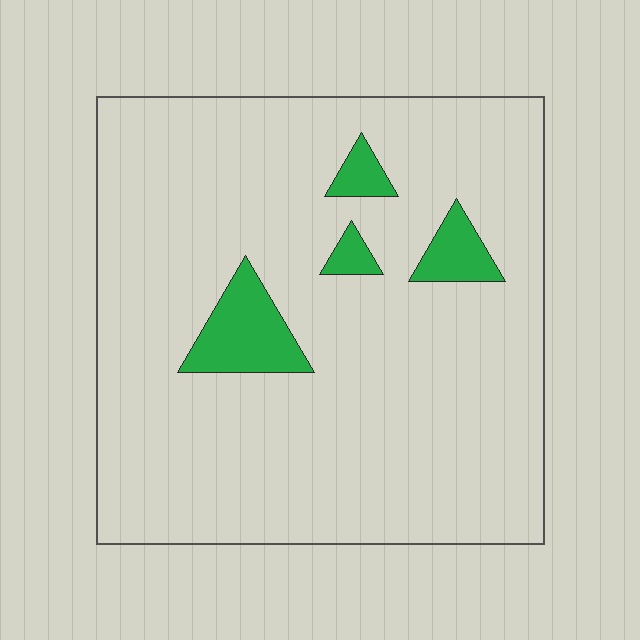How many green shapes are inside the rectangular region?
4.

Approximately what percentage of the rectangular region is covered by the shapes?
Approximately 10%.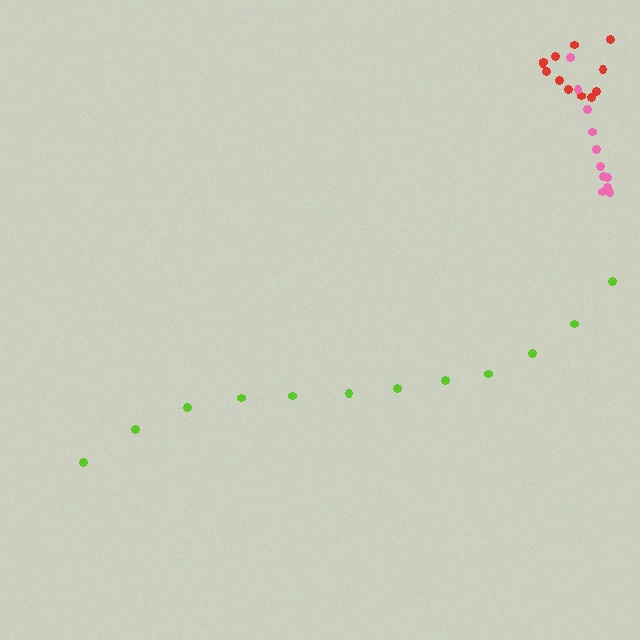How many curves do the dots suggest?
There are 3 distinct paths.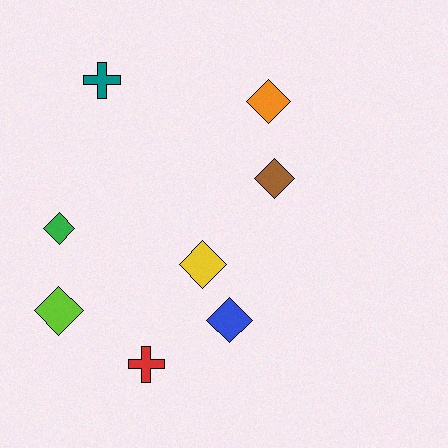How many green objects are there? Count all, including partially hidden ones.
There is 1 green object.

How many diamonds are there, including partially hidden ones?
There are 6 diamonds.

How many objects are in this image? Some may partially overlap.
There are 8 objects.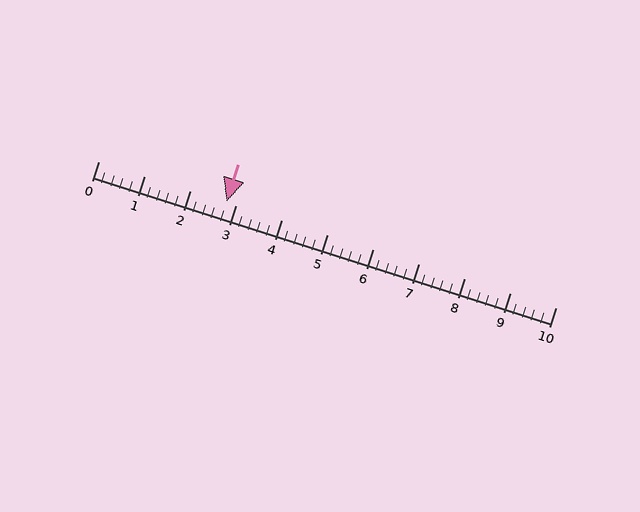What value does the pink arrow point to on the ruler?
The pink arrow points to approximately 2.8.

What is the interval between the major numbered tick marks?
The major tick marks are spaced 1 units apart.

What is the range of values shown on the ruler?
The ruler shows values from 0 to 10.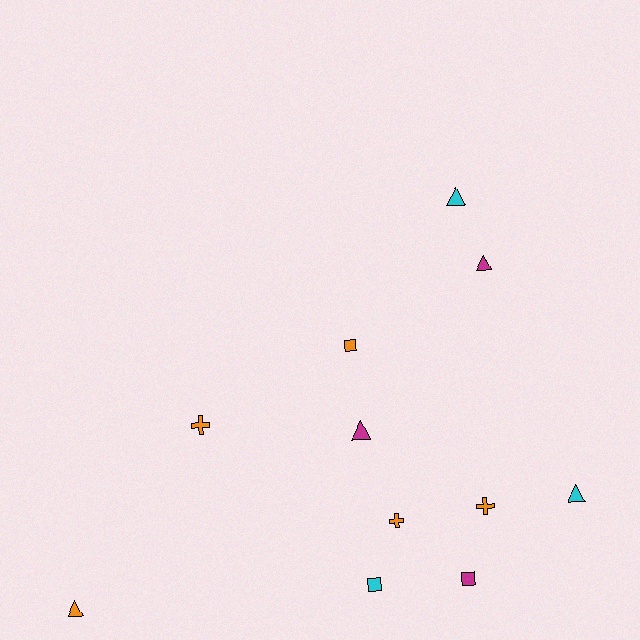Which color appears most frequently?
Orange, with 5 objects.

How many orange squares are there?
There is 1 orange square.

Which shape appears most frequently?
Triangle, with 5 objects.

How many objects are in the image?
There are 11 objects.